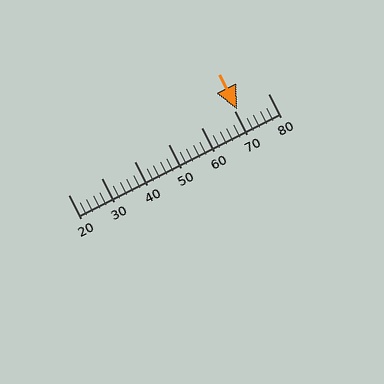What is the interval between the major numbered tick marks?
The major tick marks are spaced 10 units apart.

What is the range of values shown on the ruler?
The ruler shows values from 20 to 80.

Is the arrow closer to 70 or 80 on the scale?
The arrow is closer to 70.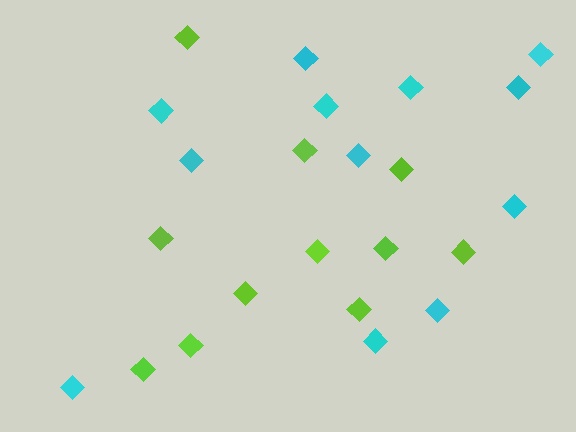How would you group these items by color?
There are 2 groups: one group of cyan diamonds (12) and one group of lime diamonds (11).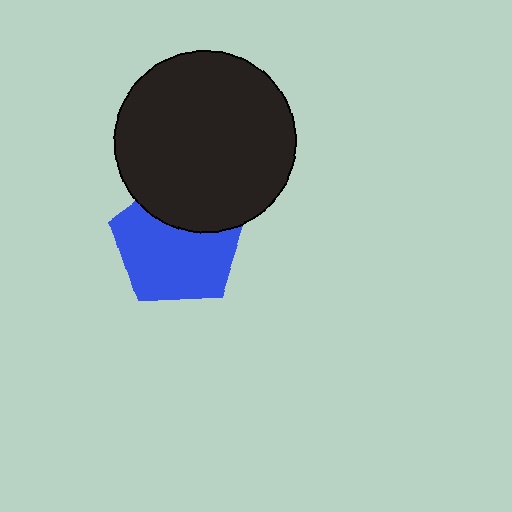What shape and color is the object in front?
The object in front is a black circle.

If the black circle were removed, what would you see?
You would see the complete blue pentagon.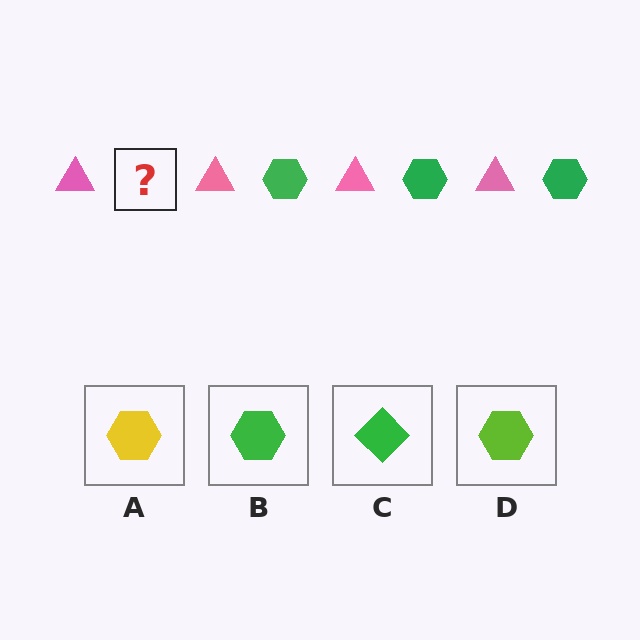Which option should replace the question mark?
Option B.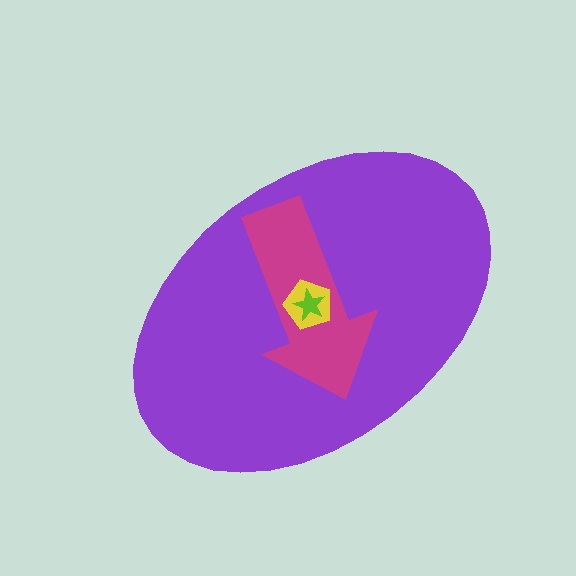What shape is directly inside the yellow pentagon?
The lime star.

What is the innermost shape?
The lime star.